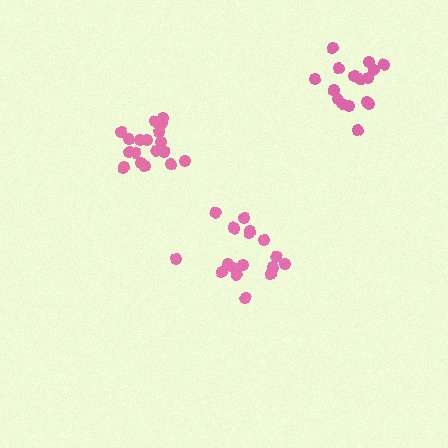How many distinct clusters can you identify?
There are 3 distinct clusters.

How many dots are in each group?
Group 1: 16 dots, Group 2: 17 dots, Group 3: 18 dots (51 total).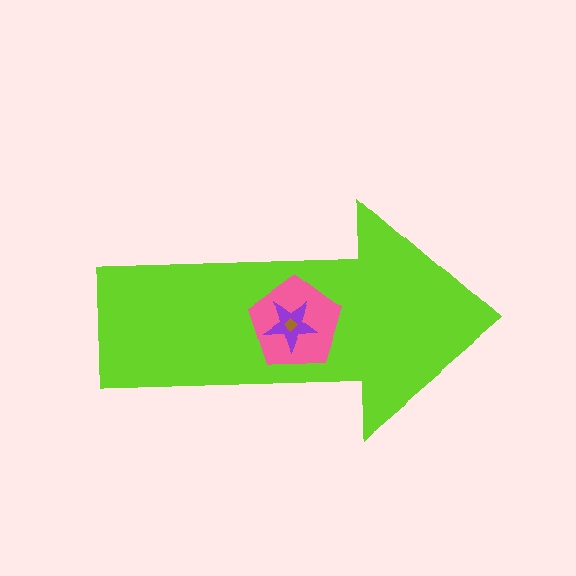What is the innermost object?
The brown diamond.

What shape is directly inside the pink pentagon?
The purple star.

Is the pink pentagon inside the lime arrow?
Yes.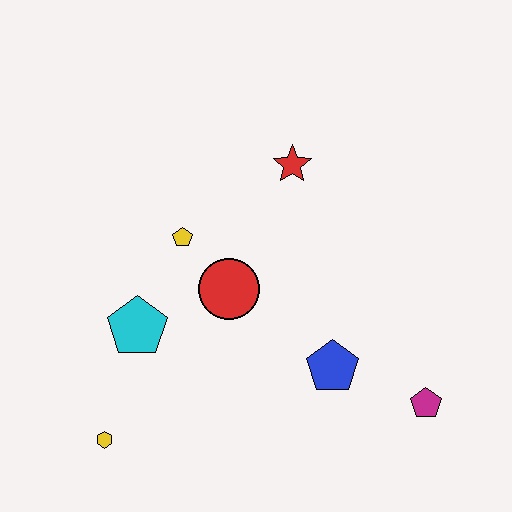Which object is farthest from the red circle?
The magenta pentagon is farthest from the red circle.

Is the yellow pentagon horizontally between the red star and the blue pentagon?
No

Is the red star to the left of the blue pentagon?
Yes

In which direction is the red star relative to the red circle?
The red star is above the red circle.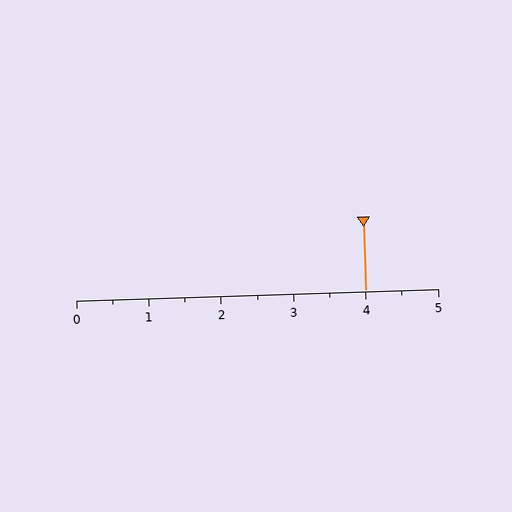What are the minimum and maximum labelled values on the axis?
The axis runs from 0 to 5.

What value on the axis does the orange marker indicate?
The marker indicates approximately 4.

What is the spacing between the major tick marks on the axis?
The major ticks are spaced 1 apart.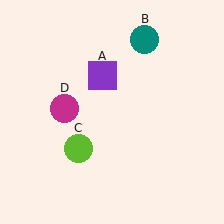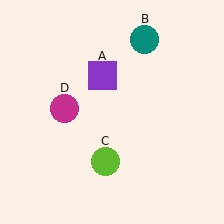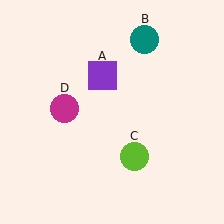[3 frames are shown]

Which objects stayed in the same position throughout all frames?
Purple square (object A) and teal circle (object B) and magenta circle (object D) remained stationary.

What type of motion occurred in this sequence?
The lime circle (object C) rotated counterclockwise around the center of the scene.